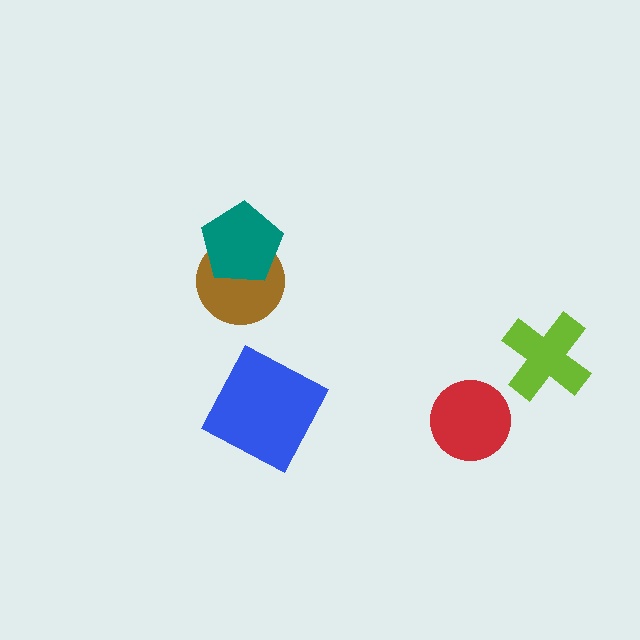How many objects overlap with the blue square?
0 objects overlap with the blue square.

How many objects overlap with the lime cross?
0 objects overlap with the lime cross.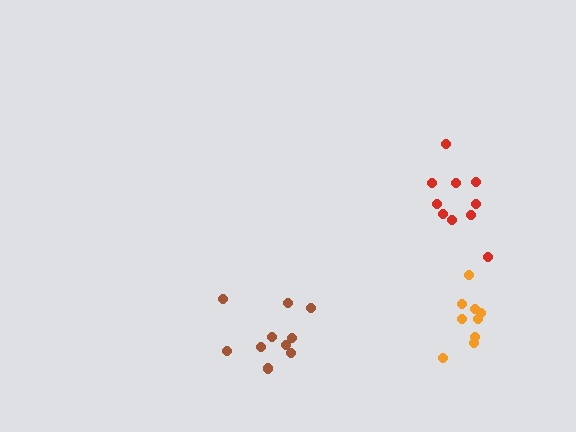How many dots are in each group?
Group 1: 10 dots, Group 2: 9 dots, Group 3: 11 dots (30 total).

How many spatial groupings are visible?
There are 3 spatial groupings.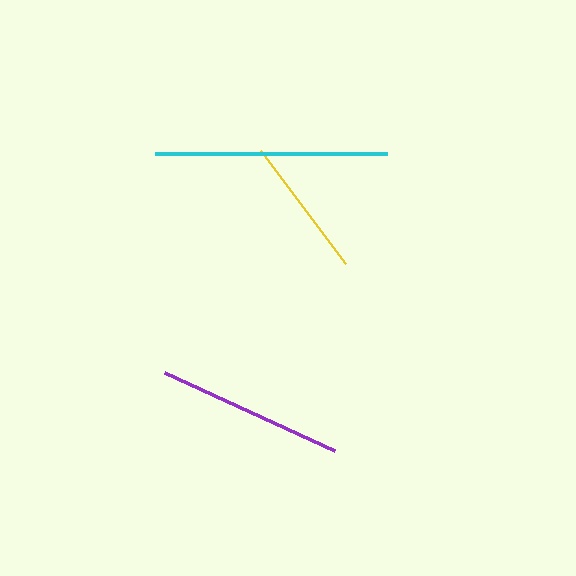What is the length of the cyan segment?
The cyan segment is approximately 232 pixels long.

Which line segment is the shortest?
The yellow line is the shortest at approximately 142 pixels.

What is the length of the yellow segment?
The yellow segment is approximately 142 pixels long.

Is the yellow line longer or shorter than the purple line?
The purple line is longer than the yellow line.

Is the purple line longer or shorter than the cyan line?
The cyan line is longer than the purple line.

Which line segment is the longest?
The cyan line is the longest at approximately 232 pixels.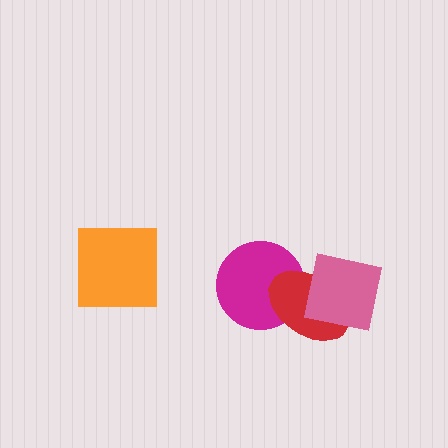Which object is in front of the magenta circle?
The red ellipse is in front of the magenta circle.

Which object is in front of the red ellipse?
The pink square is in front of the red ellipse.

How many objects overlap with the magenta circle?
1 object overlaps with the magenta circle.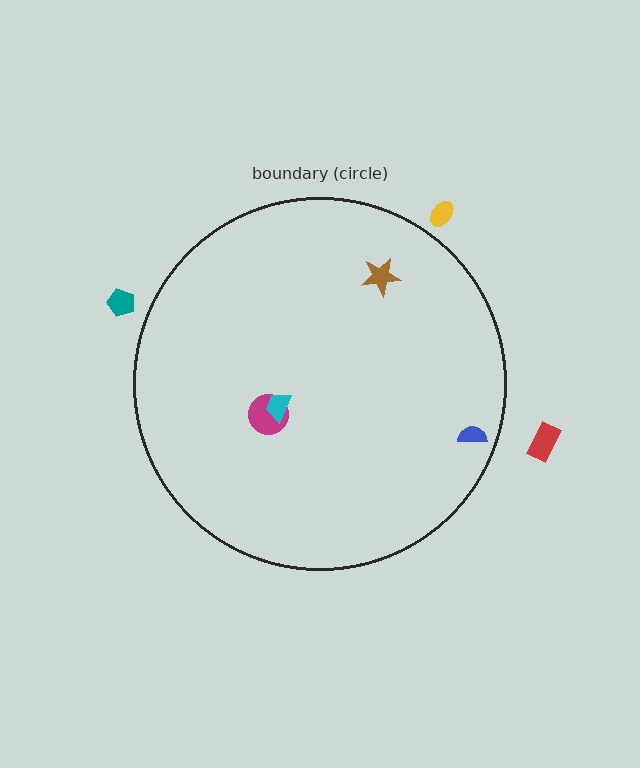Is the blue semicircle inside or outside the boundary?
Inside.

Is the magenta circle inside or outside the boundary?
Inside.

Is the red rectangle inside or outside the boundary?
Outside.